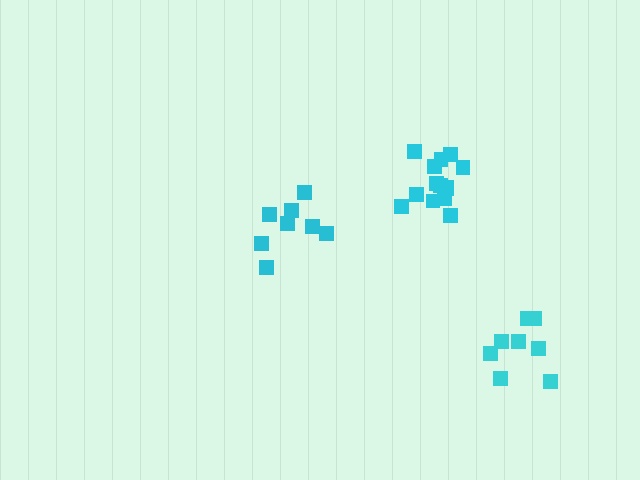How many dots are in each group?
Group 1: 14 dots, Group 2: 8 dots, Group 3: 8 dots (30 total).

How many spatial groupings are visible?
There are 3 spatial groupings.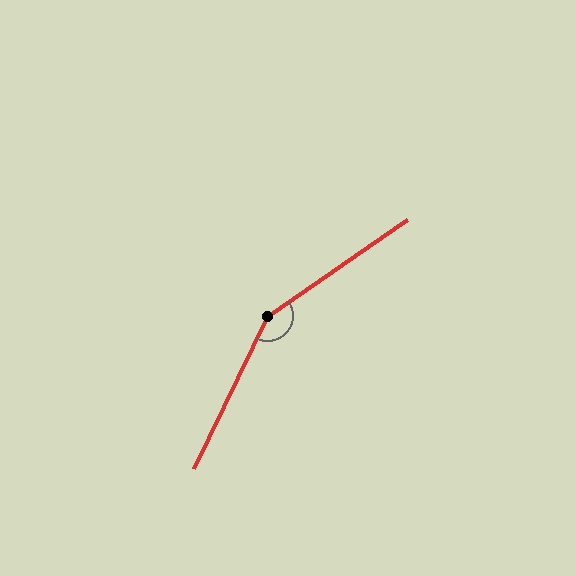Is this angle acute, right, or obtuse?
It is obtuse.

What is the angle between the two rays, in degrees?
Approximately 150 degrees.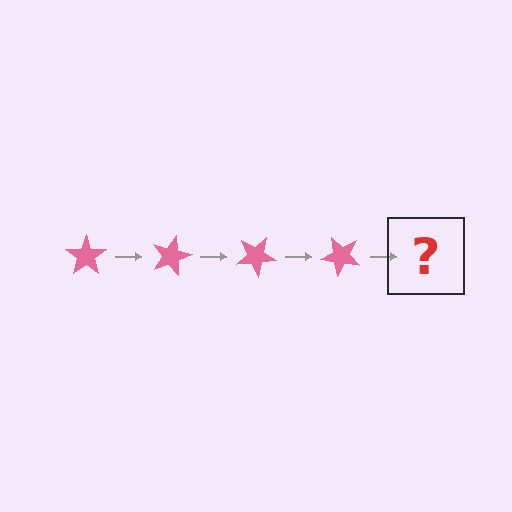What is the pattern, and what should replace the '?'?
The pattern is that the star rotates 15 degrees each step. The '?' should be a pink star rotated 60 degrees.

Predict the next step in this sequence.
The next step is a pink star rotated 60 degrees.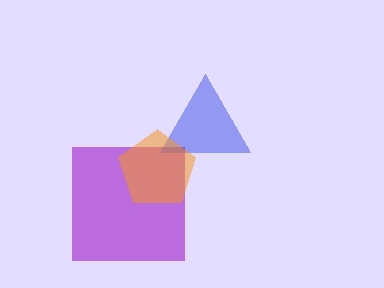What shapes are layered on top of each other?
The layered shapes are: a purple square, a blue triangle, an orange pentagon.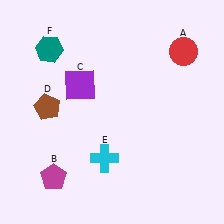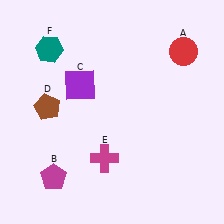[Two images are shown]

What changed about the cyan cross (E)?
In Image 1, E is cyan. In Image 2, it changed to magenta.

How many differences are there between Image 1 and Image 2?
There is 1 difference between the two images.